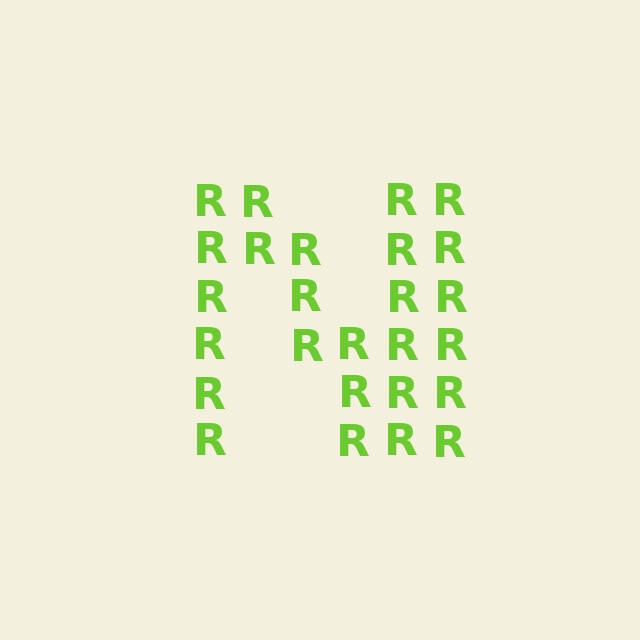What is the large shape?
The large shape is the letter N.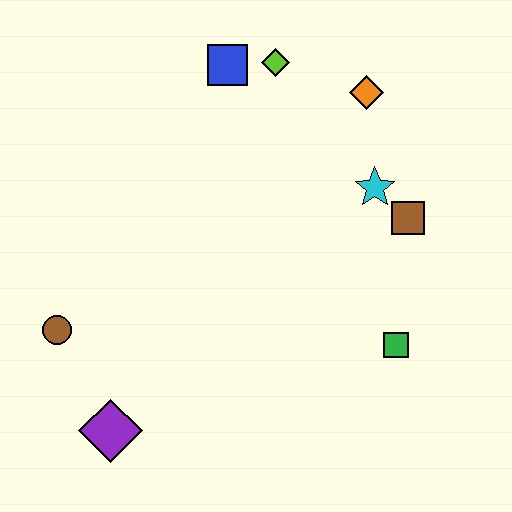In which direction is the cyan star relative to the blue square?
The cyan star is to the right of the blue square.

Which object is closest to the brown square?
The cyan star is closest to the brown square.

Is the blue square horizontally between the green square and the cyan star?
No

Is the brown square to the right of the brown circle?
Yes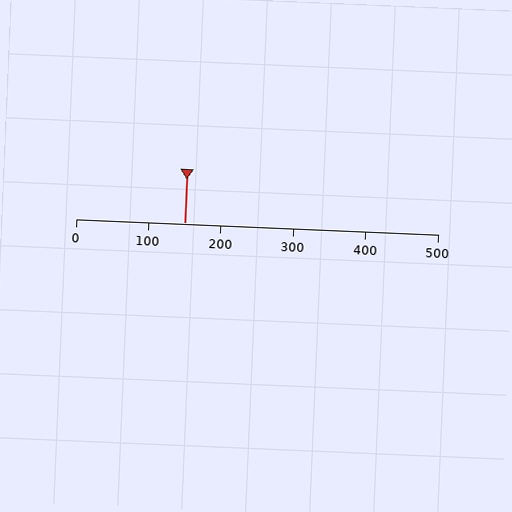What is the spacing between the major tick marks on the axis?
The major ticks are spaced 100 apart.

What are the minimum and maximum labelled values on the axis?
The axis runs from 0 to 500.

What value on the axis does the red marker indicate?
The marker indicates approximately 150.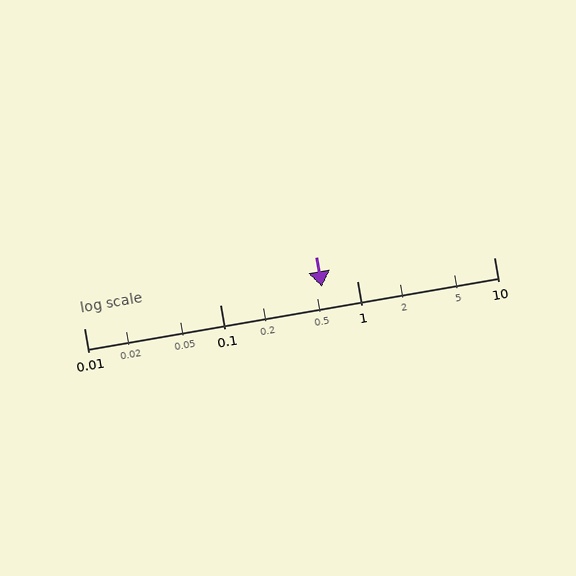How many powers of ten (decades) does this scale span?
The scale spans 3 decades, from 0.01 to 10.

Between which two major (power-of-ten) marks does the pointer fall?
The pointer is between 0.1 and 1.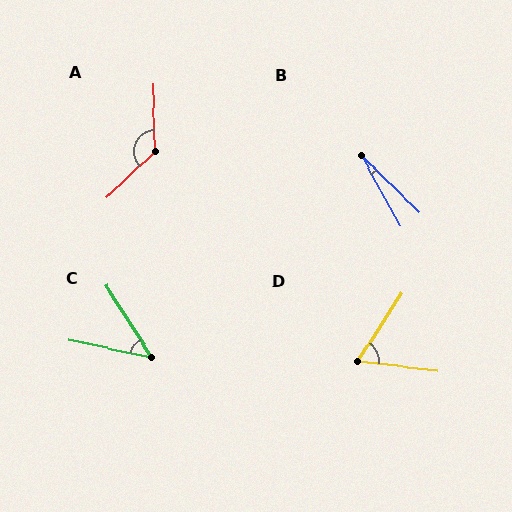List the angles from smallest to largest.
B (17°), C (46°), D (63°), A (132°).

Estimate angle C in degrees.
Approximately 46 degrees.